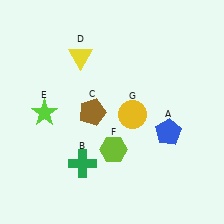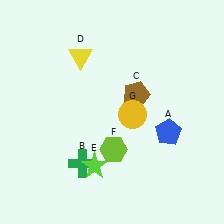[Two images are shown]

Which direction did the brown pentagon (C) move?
The brown pentagon (C) moved right.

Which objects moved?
The objects that moved are: the brown pentagon (C), the lime star (E).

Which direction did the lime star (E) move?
The lime star (E) moved down.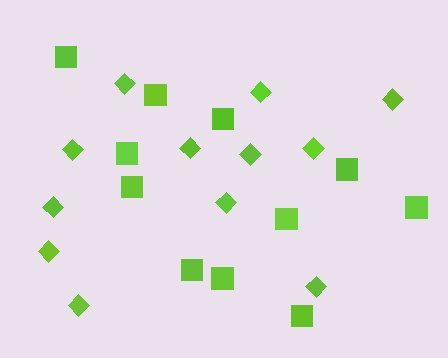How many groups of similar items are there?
There are 2 groups: one group of diamonds (12) and one group of squares (11).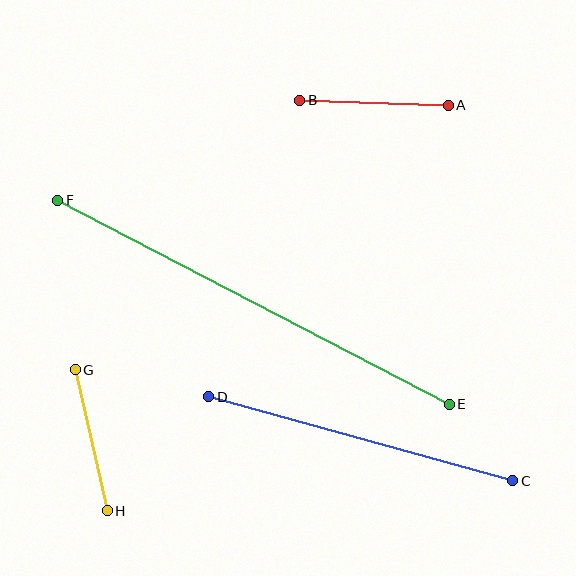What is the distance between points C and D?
The distance is approximately 315 pixels.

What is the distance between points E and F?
The distance is approximately 442 pixels.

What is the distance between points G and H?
The distance is approximately 145 pixels.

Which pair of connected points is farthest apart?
Points E and F are farthest apart.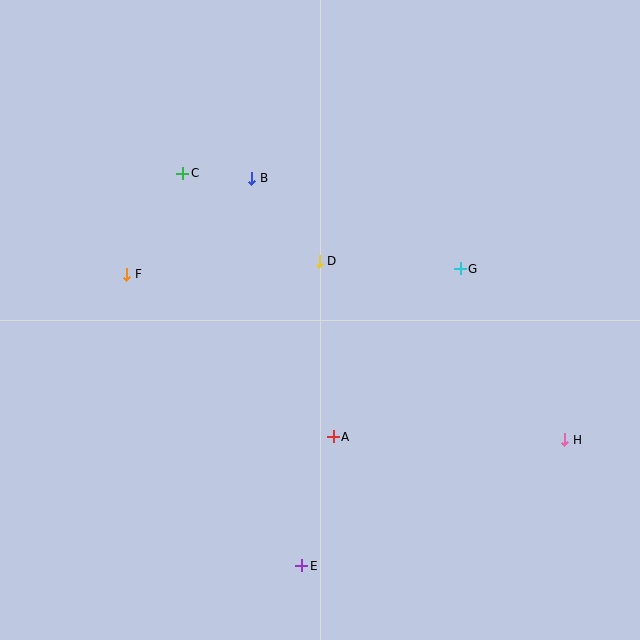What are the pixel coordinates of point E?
Point E is at (302, 566).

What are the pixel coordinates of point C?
Point C is at (183, 173).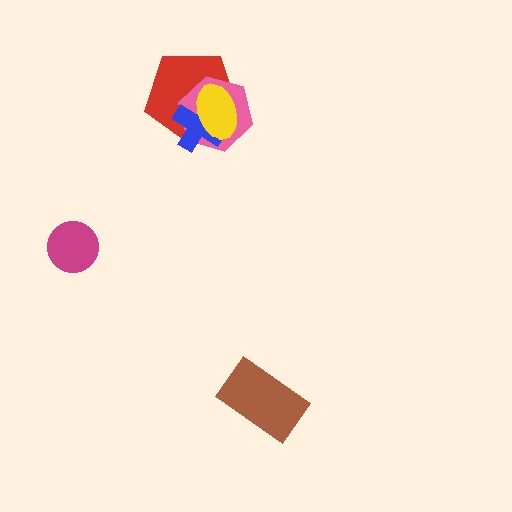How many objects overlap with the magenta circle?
0 objects overlap with the magenta circle.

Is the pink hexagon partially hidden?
Yes, it is partially covered by another shape.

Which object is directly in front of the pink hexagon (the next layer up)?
The blue cross is directly in front of the pink hexagon.